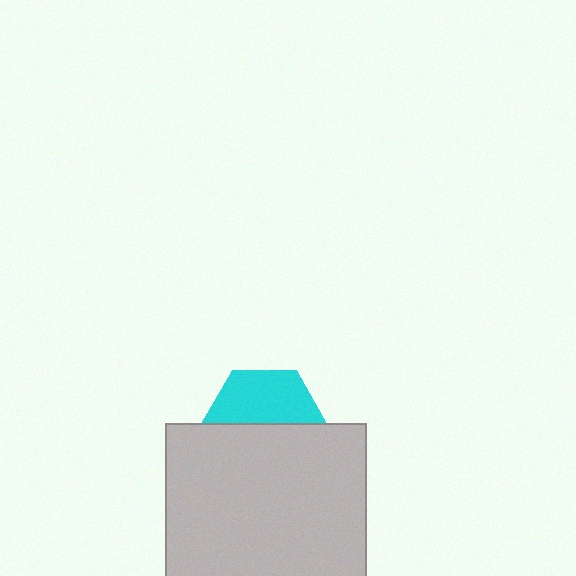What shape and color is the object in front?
The object in front is a light gray rectangle.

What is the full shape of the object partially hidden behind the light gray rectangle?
The partially hidden object is a cyan hexagon.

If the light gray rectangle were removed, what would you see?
You would see the complete cyan hexagon.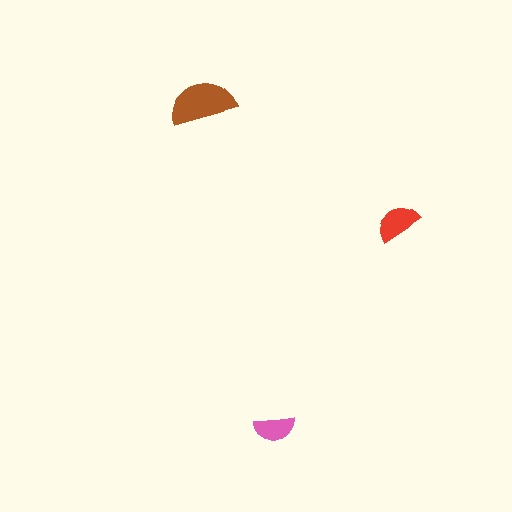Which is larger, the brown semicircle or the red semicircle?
The brown one.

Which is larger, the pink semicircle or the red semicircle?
The red one.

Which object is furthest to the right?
The red semicircle is rightmost.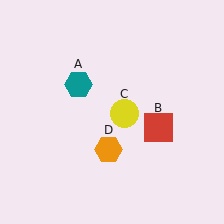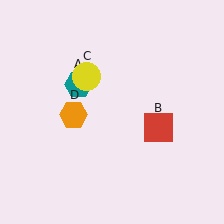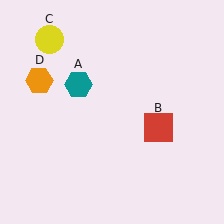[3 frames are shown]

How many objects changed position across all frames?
2 objects changed position: yellow circle (object C), orange hexagon (object D).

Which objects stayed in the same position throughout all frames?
Teal hexagon (object A) and red square (object B) remained stationary.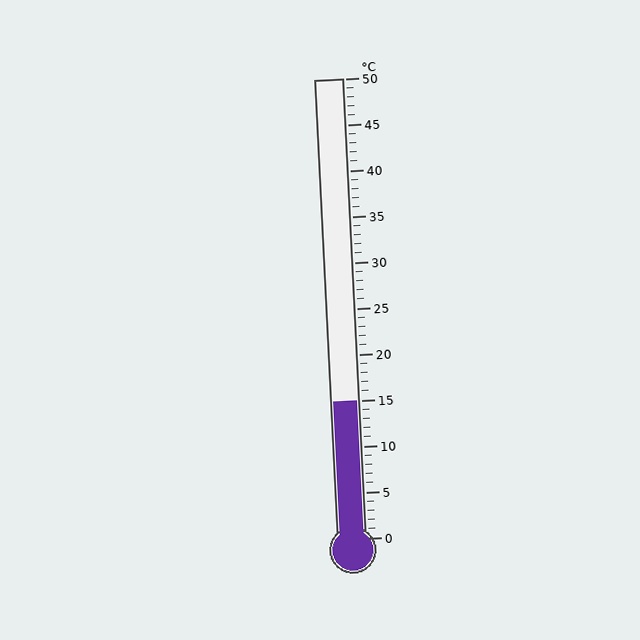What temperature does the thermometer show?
The thermometer shows approximately 15°C.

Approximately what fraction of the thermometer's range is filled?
The thermometer is filled to approximately 30% of its range.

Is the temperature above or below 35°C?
The temperature is below 35°C.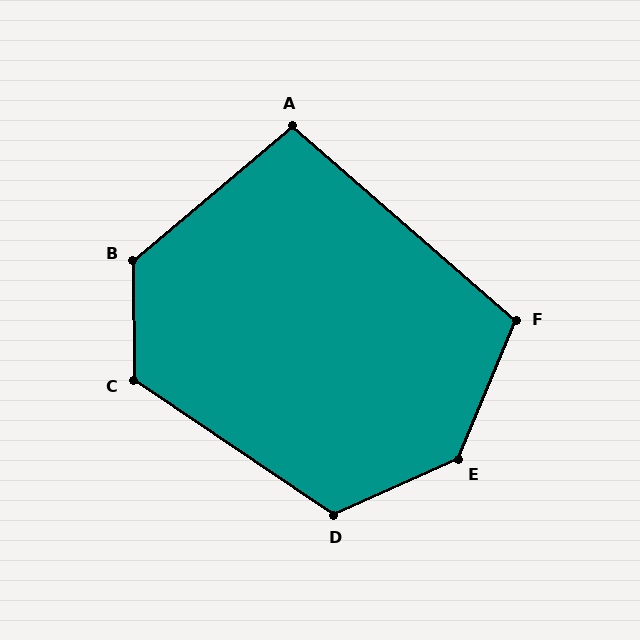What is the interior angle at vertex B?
Approximately 130 degrees (obtuse).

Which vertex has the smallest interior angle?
A, at approximately 99 degrees.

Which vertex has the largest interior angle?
E, at approximately 137 degrees.